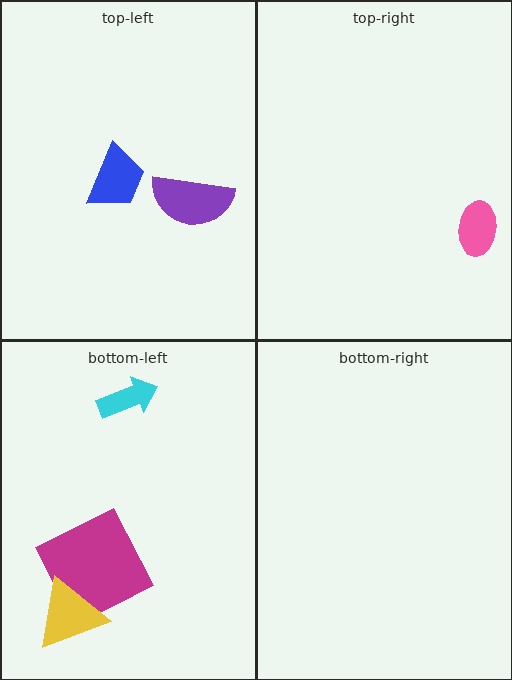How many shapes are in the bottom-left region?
3.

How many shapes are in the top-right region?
1.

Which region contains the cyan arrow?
The bottom-left region.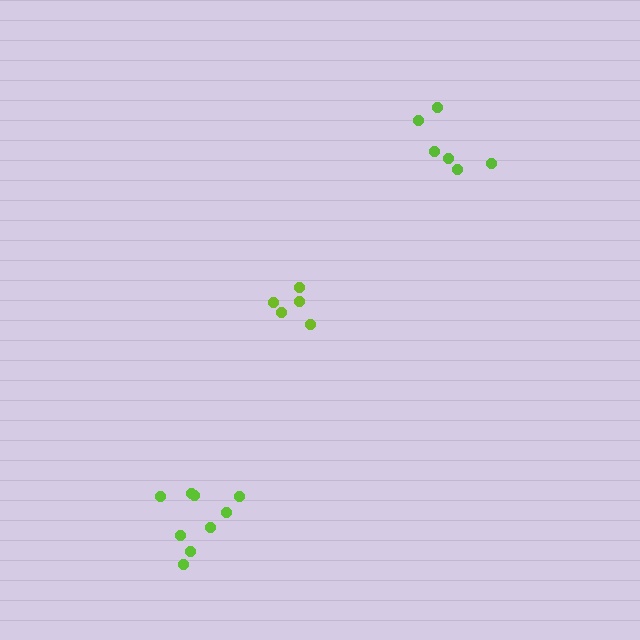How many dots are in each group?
Group 1: 5 dots, Group 2: 6 dots, Group 3: 9 dots (20 total).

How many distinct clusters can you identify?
There are 3 distinct clusters.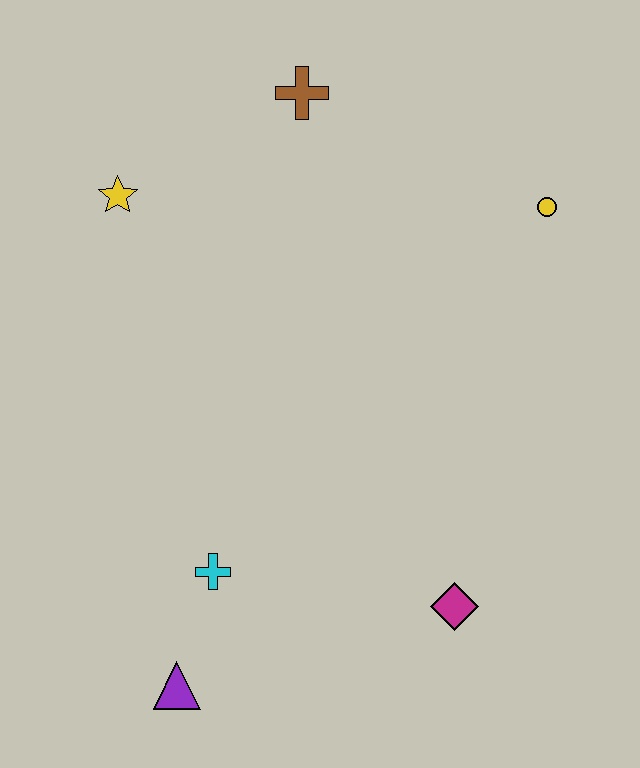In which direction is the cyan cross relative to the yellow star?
The cyan cross is below the yellow star.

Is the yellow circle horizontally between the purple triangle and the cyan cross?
No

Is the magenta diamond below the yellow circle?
Yes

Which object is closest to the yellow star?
The brown cross is closest to the yellow star.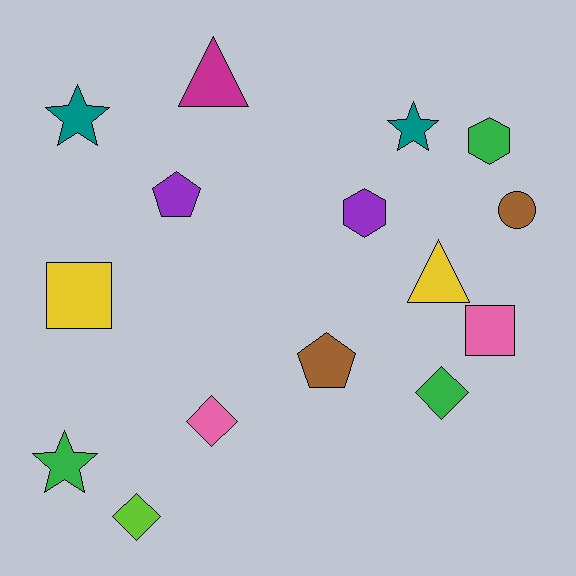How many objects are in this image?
There are 15 objects.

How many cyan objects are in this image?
There are no cyan objects.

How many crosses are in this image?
There are no crosses.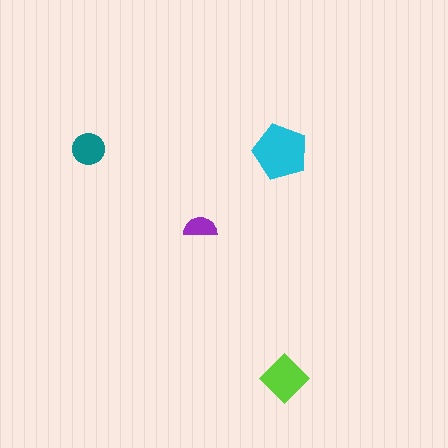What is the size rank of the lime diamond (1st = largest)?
2nd.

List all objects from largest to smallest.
The cyan pentagon, the lime diamond, the teal circle, the purple semicircle.